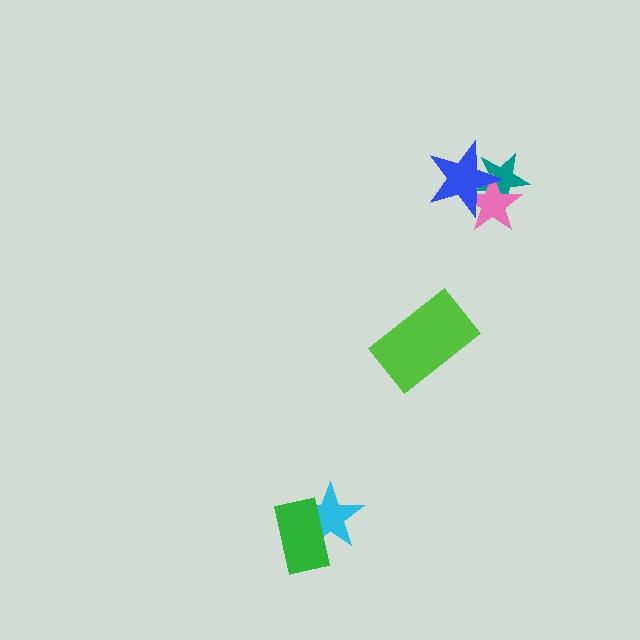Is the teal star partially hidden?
Yes, it is partially covered by another shape.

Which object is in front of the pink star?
The blue star is in front of the pink star.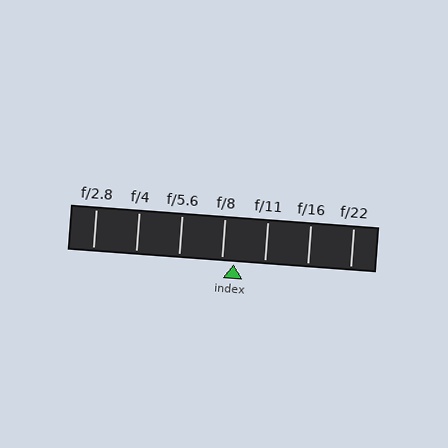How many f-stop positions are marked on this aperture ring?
There are 7 f-stop positions marked.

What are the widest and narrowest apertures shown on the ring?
The widest aperture shown is f/2.8 and the narrowest is f/22.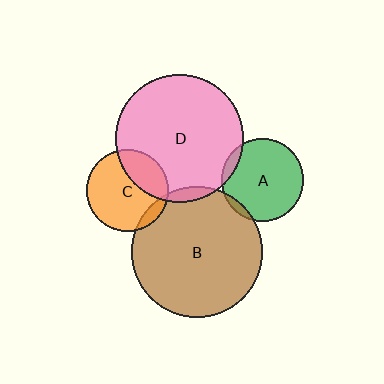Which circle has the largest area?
Circle B (brown).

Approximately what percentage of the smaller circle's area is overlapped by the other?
Approximately 5%.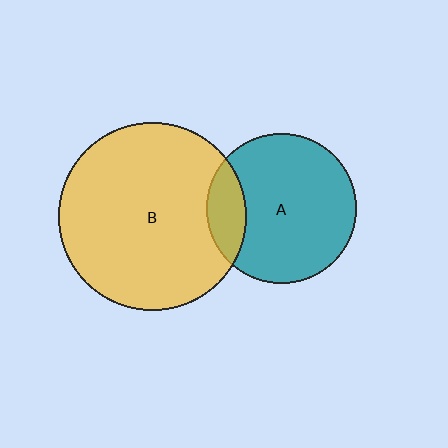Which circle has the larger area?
Circle B (yellow).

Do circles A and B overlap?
Yes.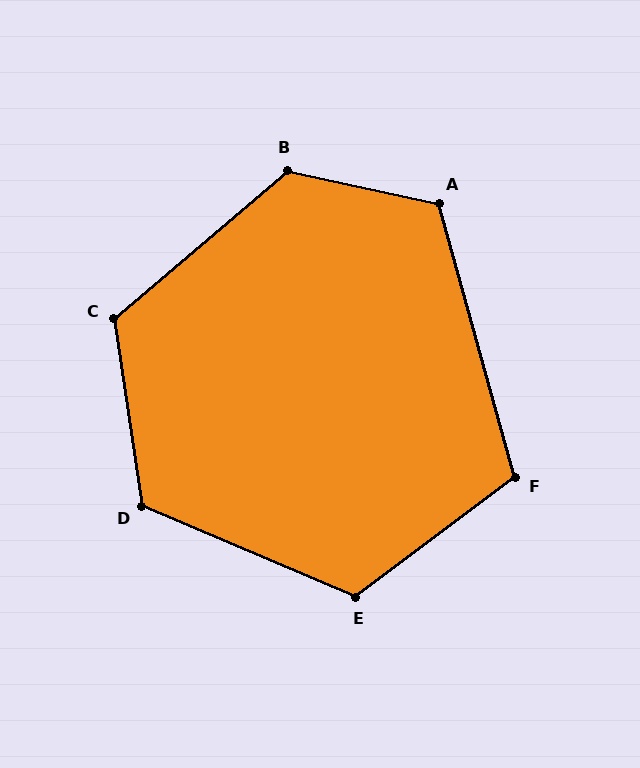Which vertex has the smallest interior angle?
F, at approximately 111 degrees.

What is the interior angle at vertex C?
Approximately 122 degrees (obtuse).